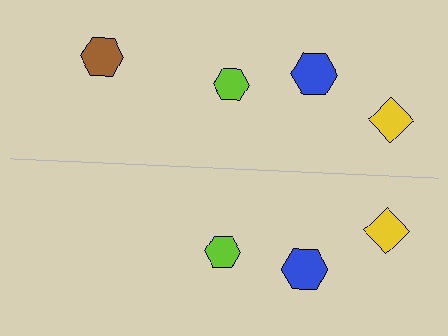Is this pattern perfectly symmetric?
No, the pattern is not perfectly symmetric. A brown hexagon is missing from the bottom side.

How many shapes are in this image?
There are 7 shapes in this image.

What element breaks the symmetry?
A brown hexagon is missing from the bottom side.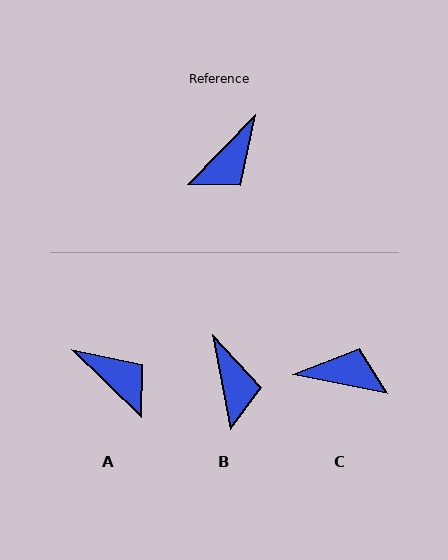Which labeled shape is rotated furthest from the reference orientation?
C, about 123 degrees away.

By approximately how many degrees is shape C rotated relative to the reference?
Approximately 123 degrees counter-clockwise.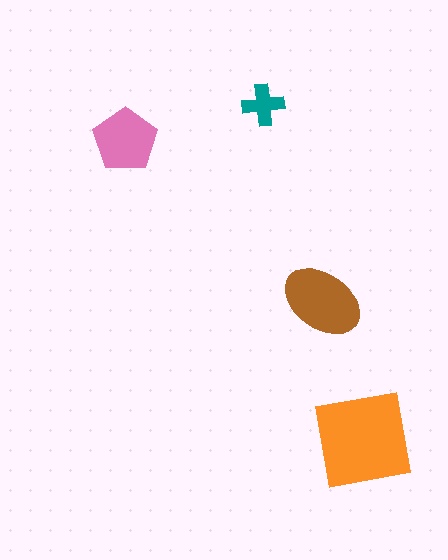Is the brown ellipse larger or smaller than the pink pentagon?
Larger.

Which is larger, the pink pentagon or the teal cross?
The pink pentagon.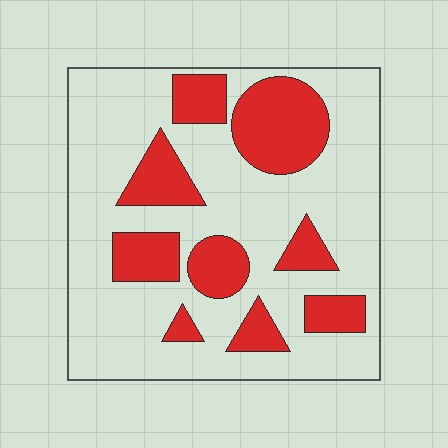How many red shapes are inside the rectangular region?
9.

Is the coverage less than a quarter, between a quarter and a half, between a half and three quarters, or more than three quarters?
Between a quarter and a half.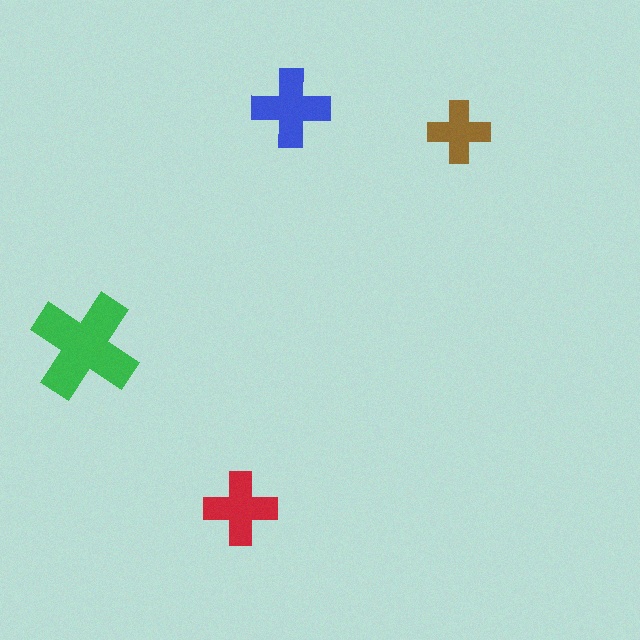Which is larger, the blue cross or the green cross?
The green one.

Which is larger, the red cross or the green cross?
The green one.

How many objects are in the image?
There are 4 objects in the image.